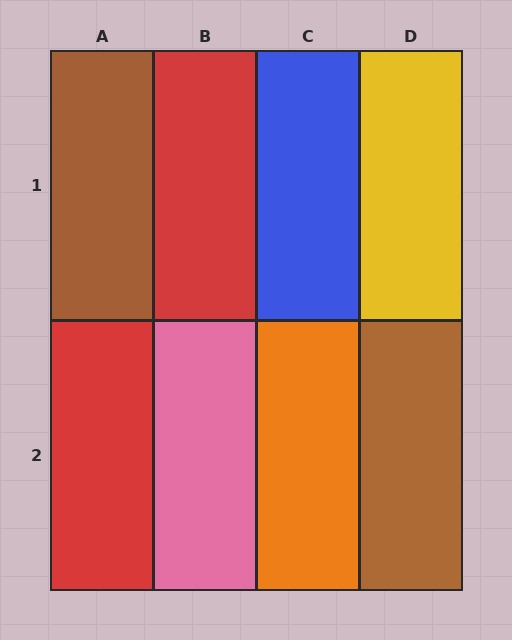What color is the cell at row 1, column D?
Yellow.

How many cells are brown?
2 cells are brown.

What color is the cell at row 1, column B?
Red.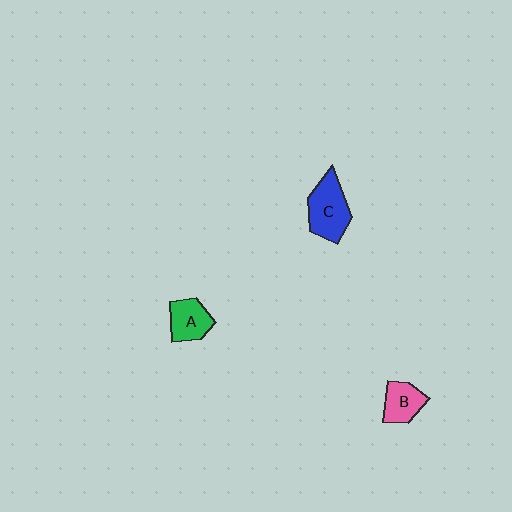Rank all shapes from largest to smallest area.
From largest to smallest: C (blue), A (green), B (pink).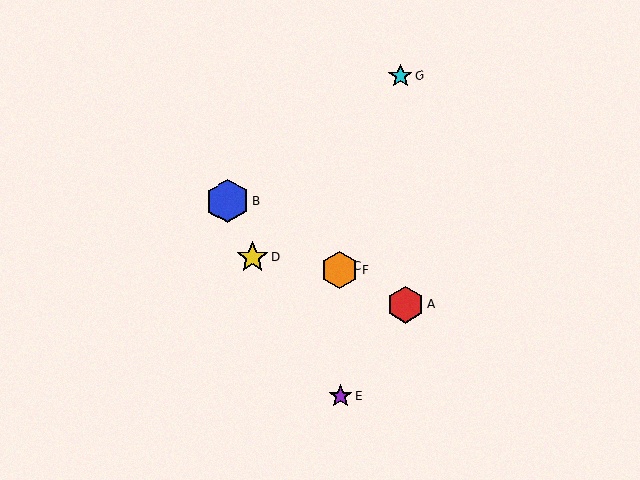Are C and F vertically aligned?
Yes, both are at x≈340.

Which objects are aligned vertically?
Objects C, E, F are aligned vertically.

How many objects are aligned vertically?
3 objects (C, E, F) are aligned vertically.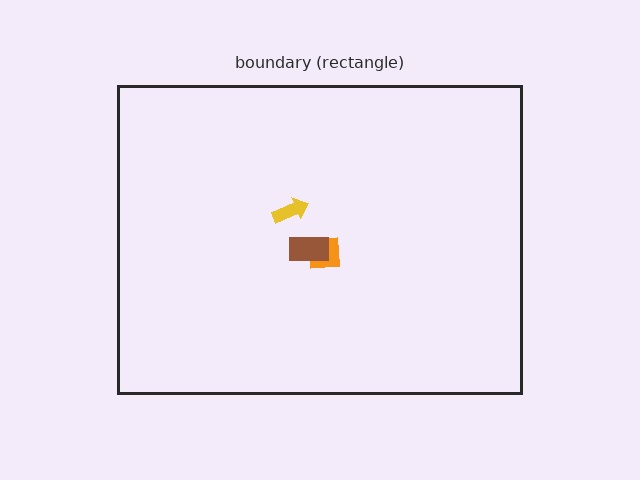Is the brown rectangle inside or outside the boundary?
Inside.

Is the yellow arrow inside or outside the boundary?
Inside.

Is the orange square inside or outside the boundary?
Inside.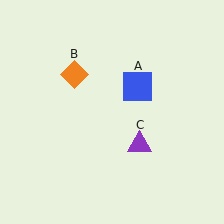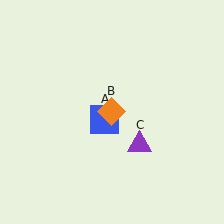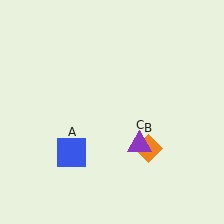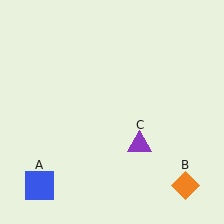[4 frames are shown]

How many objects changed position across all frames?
2 objects changed position: blue square (object A), orange diamond (object B).